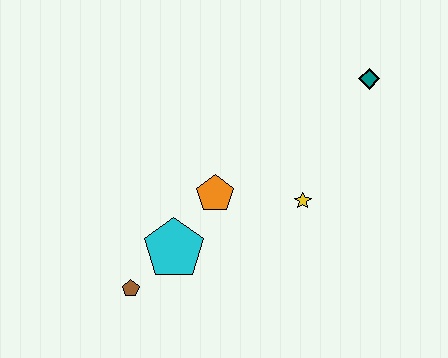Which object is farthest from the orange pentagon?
The teal diamond is farthest from the orange pentagon.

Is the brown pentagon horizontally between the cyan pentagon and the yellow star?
No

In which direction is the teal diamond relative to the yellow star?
The teal diamond is above the yellow star.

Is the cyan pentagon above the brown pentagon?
Yes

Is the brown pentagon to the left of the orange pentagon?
Yes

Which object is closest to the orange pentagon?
The cyan pentagon is closest to the orange pentagon.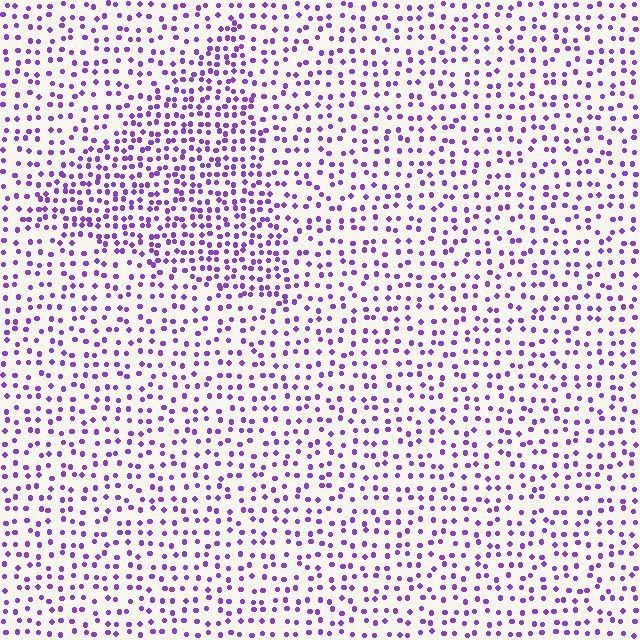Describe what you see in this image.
The image contains small purple elements arranged at two different densities. A triangle-shaped region is visible where the elements are more densely packed than the surrounding area.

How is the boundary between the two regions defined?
The boundary is defined by a change in element density (approximately 1.7x ratio). All elements are the same color, size, and shape.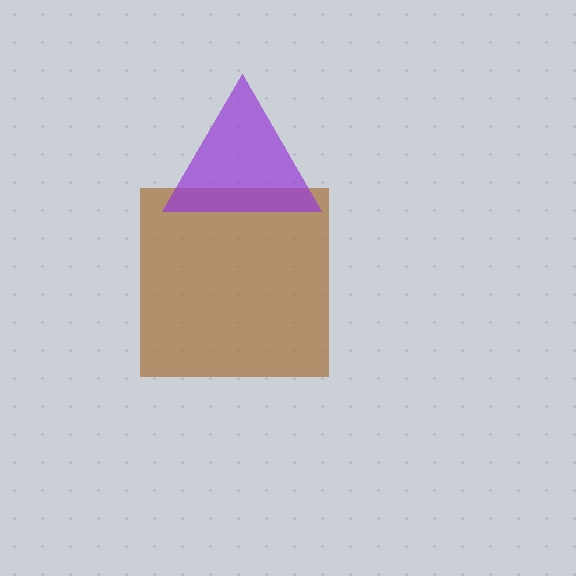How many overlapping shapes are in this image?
There are 2 overlapping shapes in the image.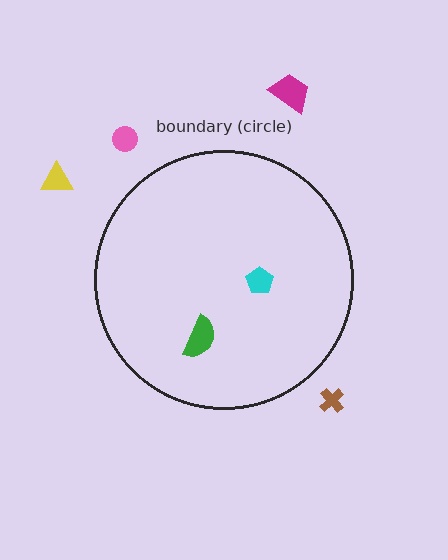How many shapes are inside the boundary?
2 inside, 4 outside.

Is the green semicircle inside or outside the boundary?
Inside.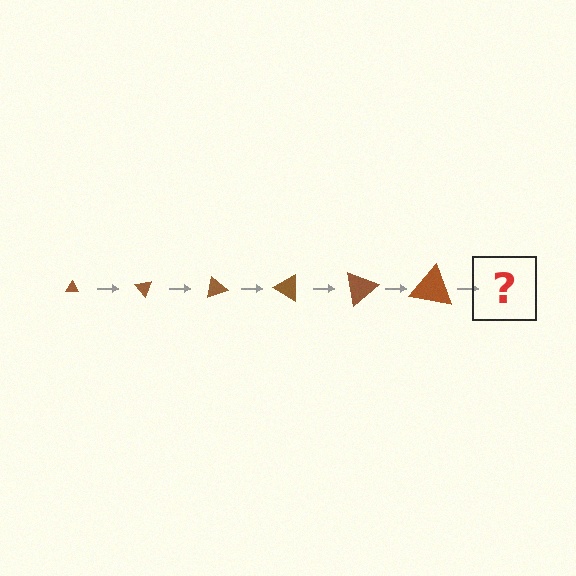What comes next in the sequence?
The next element should be a triangle, larger than the previous one and rotated 300 degrees from the start.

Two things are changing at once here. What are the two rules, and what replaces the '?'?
The two rules are that the triangle grows larger each step and it rotates 50 degrees each step. The '?' should be a triangle, larger than the previous one and rotated 300 degrees from the start.